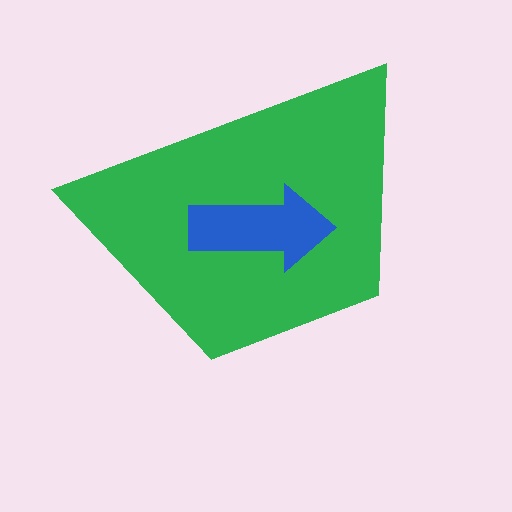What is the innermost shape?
The blue arrow.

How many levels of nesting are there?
2.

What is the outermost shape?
The green trapezoid.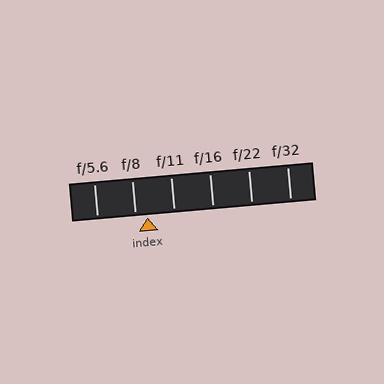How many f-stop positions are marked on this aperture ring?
There are 6 f-stop positions marked.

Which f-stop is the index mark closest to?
The index mark is closest to f/8.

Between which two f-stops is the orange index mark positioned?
The index mark is between f/8 and f/11.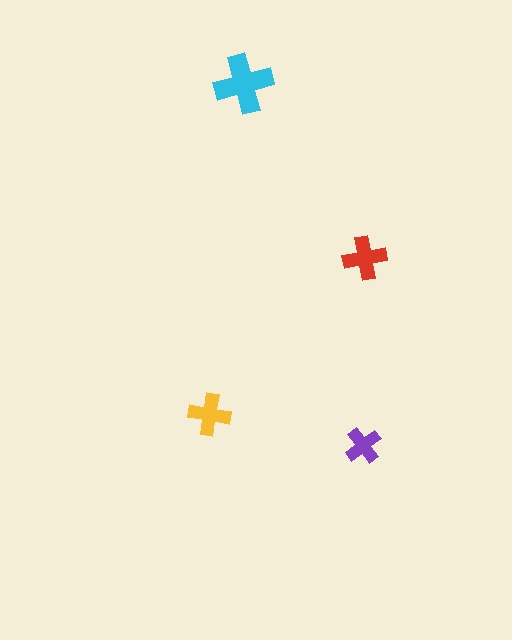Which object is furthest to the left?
The yellow cross is leftmost.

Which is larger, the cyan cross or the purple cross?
The cyan one.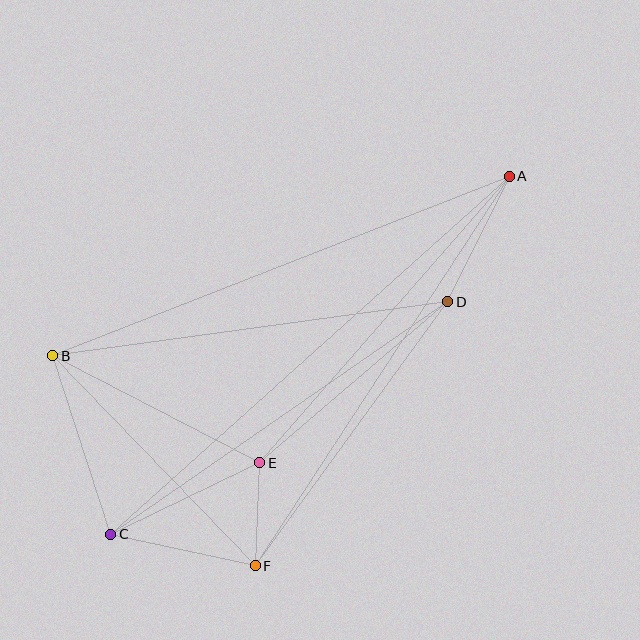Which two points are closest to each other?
Points E and F are closest to each other.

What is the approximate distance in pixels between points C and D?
The distance between C and D is approximately 409 pixels.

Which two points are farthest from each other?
Points A and C are farthest from each other.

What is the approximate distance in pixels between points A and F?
The distance between A and F is approximately 465 pixels.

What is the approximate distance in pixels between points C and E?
The distance between C and E is approximately 165 pixels.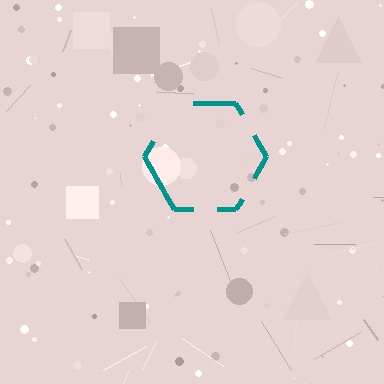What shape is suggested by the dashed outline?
The dashed outline suggests a hexagon.